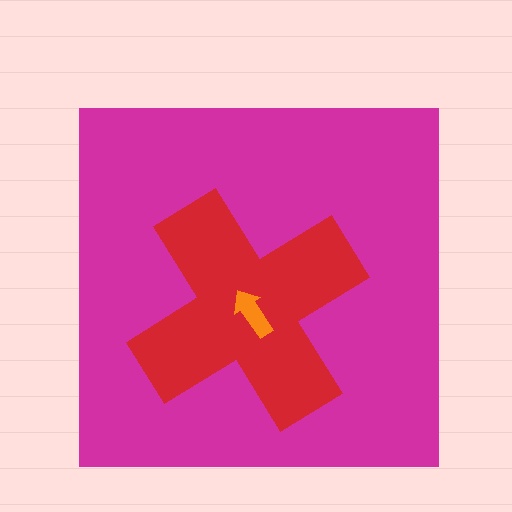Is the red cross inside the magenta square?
Yes.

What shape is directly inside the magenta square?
The red cross.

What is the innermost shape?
The orange arrow.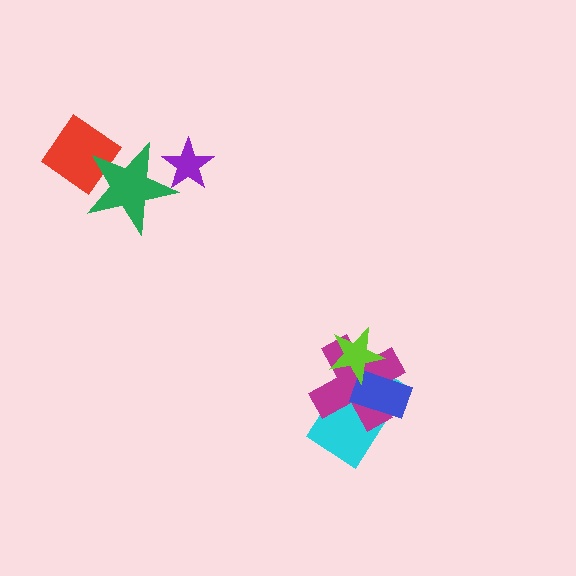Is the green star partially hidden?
No, no other shape covers it.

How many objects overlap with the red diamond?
1 object overlaps with the red diamond.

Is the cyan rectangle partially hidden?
Yes, it is partially covered by another shape.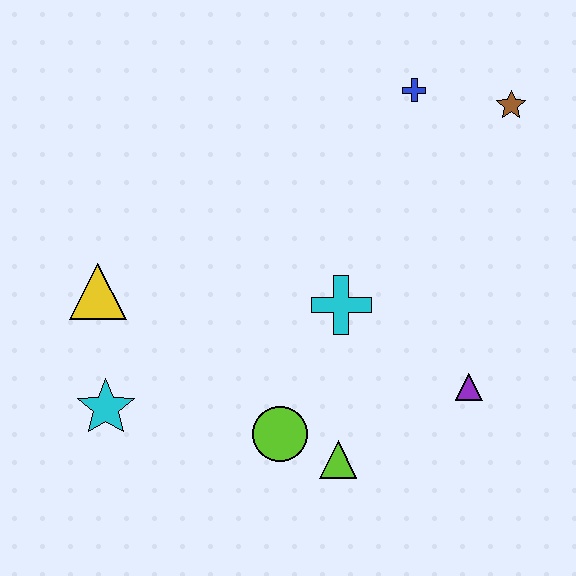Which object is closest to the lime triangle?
The lime circle is closest to the lime triangle.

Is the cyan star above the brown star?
No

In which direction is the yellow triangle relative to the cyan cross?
The yellow triangle is to the left of the cyan cross.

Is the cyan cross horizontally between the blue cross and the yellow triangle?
Yes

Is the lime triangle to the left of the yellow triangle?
No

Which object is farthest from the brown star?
The cyan star is farthest from the brown star.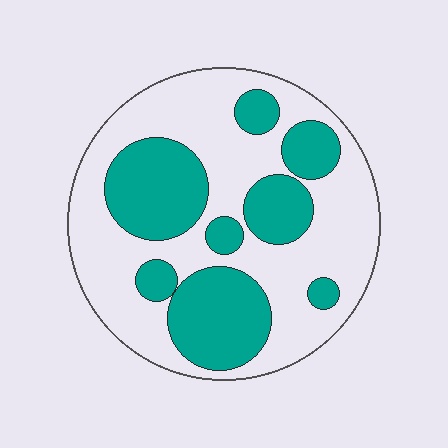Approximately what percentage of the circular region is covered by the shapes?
Approximately 40%.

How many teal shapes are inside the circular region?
8.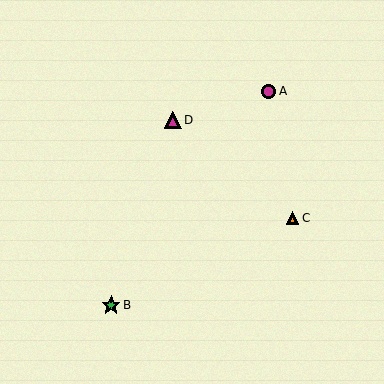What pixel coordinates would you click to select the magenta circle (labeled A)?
Click at (269, 91) to select the magenta circle A.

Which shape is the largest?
The green star (labeled B) is the largest.